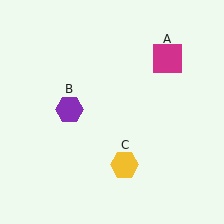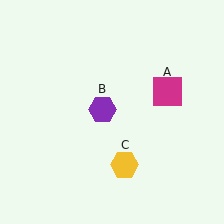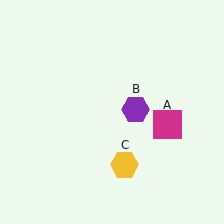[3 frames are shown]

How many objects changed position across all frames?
2 objects changed position: magenta square (object A), purple hexagon (object B).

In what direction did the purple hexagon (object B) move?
The purple hexagon (object B) moved right.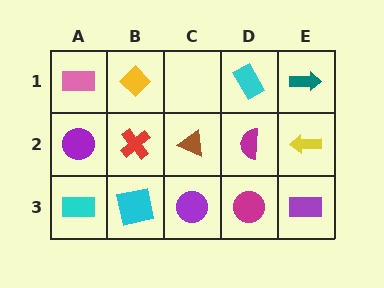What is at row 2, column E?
A yellow arrow.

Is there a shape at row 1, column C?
No, that cell is empty.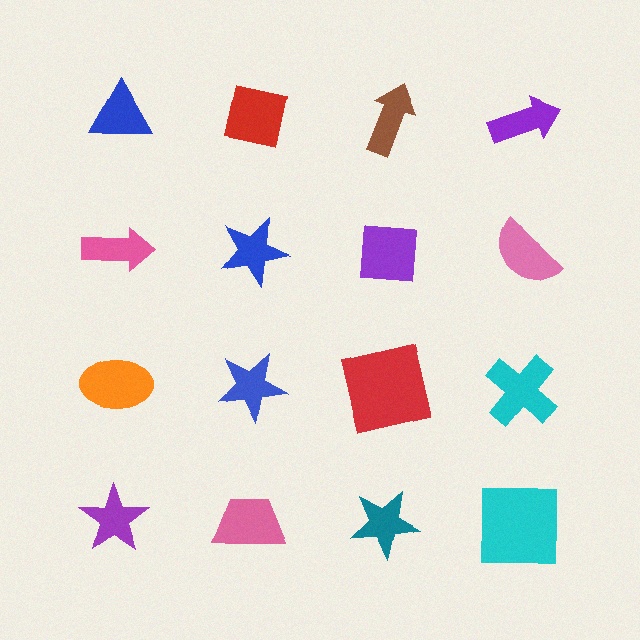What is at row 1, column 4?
A purple arrow.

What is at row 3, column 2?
A blue star.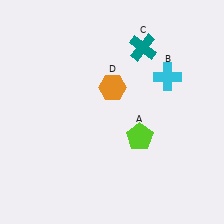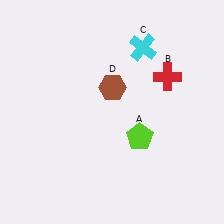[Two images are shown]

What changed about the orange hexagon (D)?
In Image 1, D is orange. In Image 2, it changed to brown.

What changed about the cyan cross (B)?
In Image 1, B is cyan. In Image 2, it changed to red.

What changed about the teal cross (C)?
In Image 1, C is teal. In Image 2, it changed to cyan.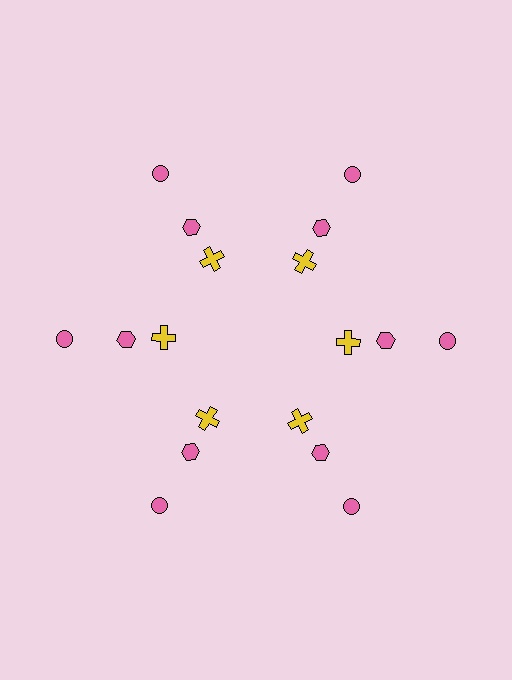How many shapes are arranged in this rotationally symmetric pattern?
There are 18 shapes, arranged in 6 groups of 3.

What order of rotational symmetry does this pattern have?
This pattern has 6-fold rotational symmetry.